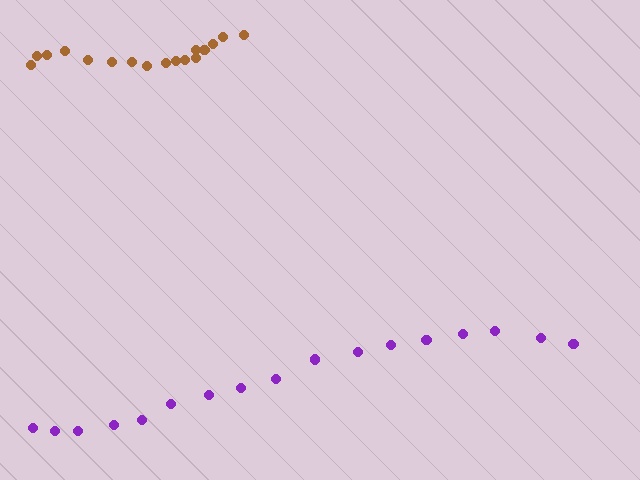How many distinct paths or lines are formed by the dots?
There are 2 distinct paths.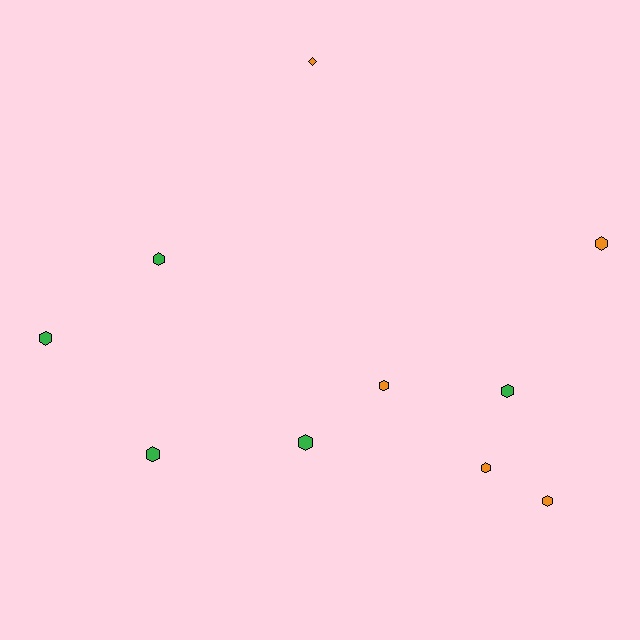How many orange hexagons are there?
There are 4 orange hexagons.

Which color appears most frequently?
Orange, with 5 objects.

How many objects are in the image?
There are 10 objects.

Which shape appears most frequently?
Hexagon, with 9 objects.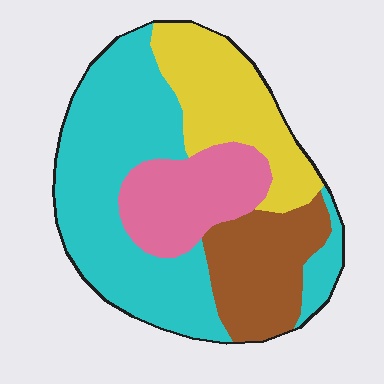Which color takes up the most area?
Cyan, at roughly 45%.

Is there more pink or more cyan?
Cyan.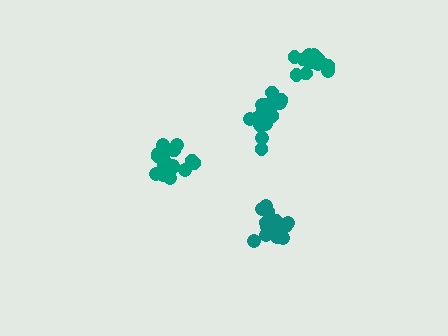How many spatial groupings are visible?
There are 4 spatial groupings.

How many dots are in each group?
Group 1: 21 dots, Group 2: 19 dots, Group 3: 18 dots, Group 4: 19 dots (77 total).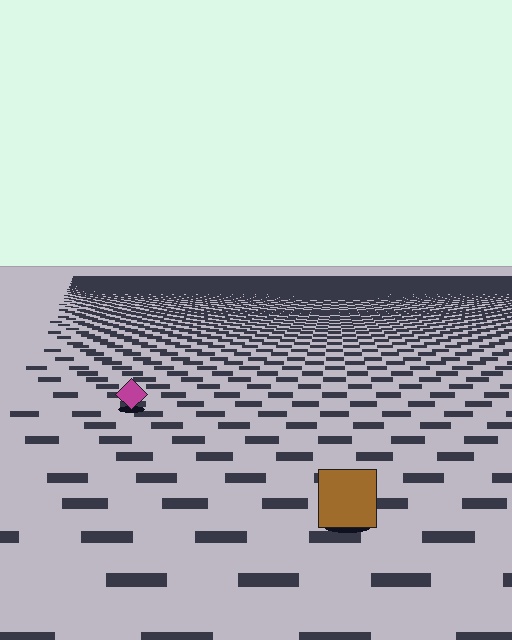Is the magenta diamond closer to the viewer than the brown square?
No. The brown square is closer — you can tell from the texture gradient: the ground texture is coarser near it.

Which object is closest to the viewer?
The brown square is closest. The texture marks near it are larger and more spread out.